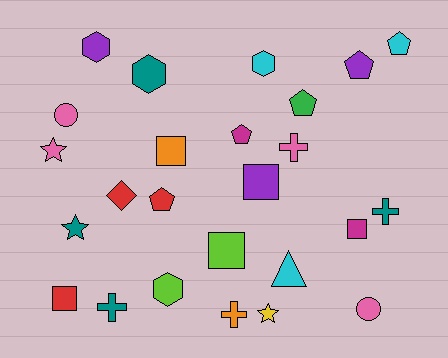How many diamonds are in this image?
There is 1 diamond.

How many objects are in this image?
There are 25 objects.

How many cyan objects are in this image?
There are 3 cyan objects.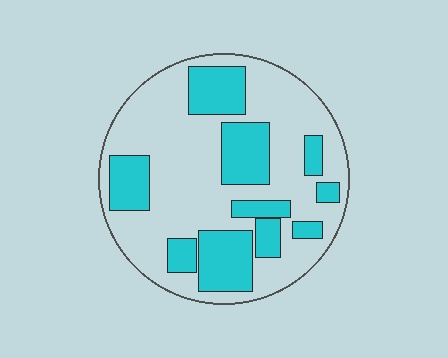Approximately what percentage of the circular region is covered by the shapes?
Approximately 35%.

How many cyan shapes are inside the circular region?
10.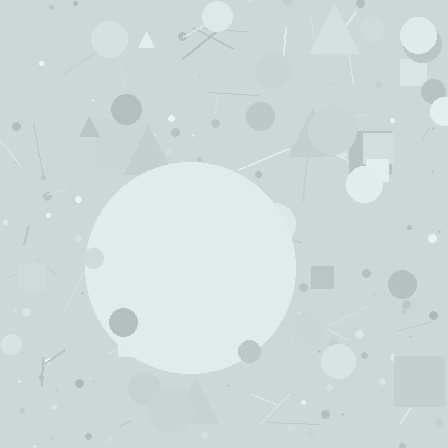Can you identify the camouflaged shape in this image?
The camouflaged shape is a circle.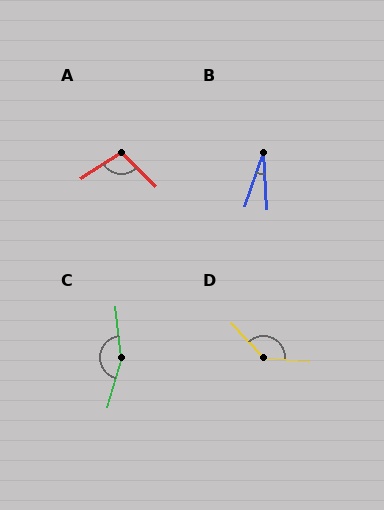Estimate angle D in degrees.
Approximately 137 degrees.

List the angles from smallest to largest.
B (22°), A (103°), D (137°), C (158°).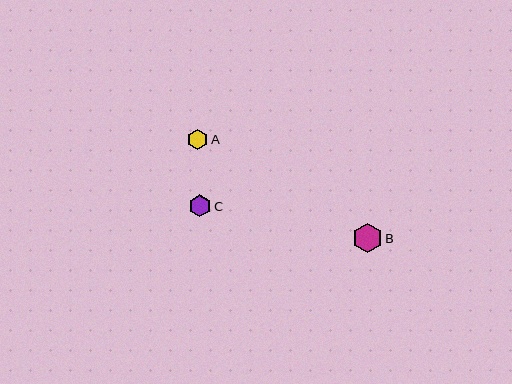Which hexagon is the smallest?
Hexagon A is the smallest with a size of approximately 20 pixels.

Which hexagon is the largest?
Hexagon B is the largest with a size of approximately 29 pixels.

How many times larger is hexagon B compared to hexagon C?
Hexagon B is approximately 1.3 times the size of hexagon C.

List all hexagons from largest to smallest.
From largest to smallest: B, C, A.